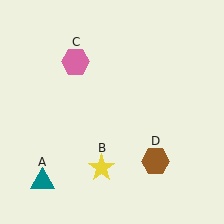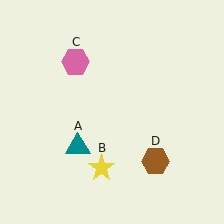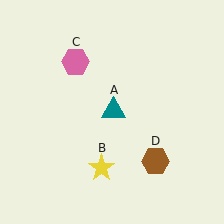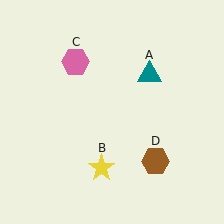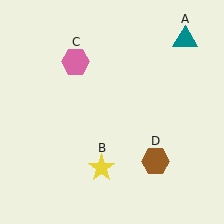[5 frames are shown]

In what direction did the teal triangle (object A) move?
The teal triangle (object A) moved up and to the right.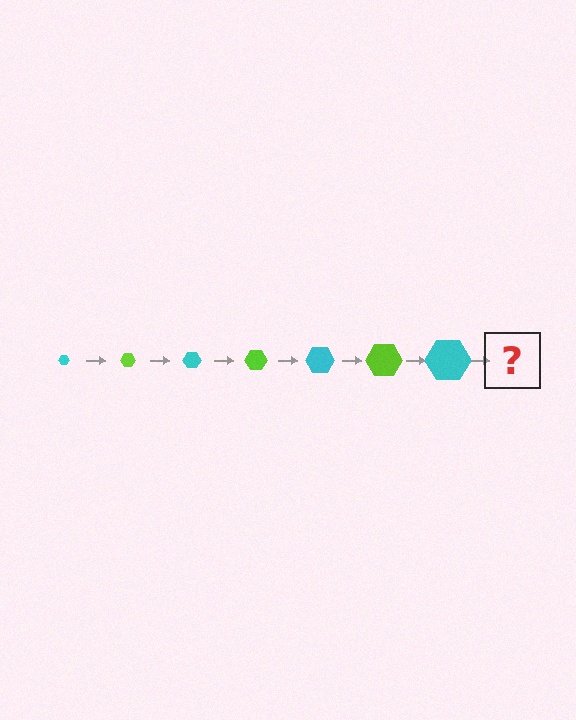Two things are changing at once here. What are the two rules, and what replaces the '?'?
The two rules are that the hexagon grows larger each step and the color cycles through cyan and lime. The '?' should be a lime hexagon, larger than the previous one.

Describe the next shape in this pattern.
It should be a lime hexagon, larger than the previous one.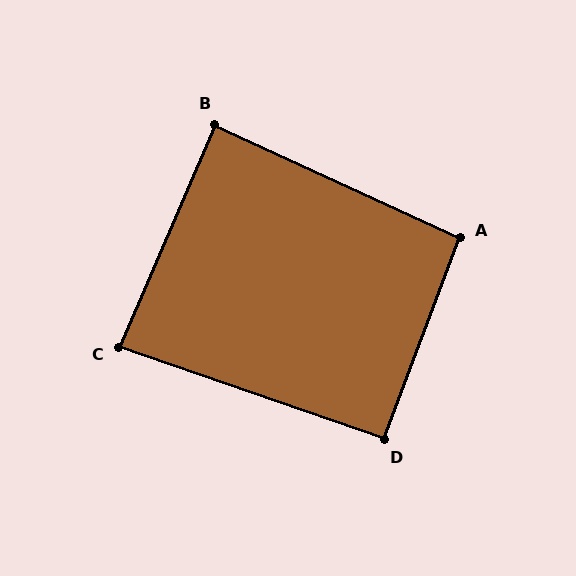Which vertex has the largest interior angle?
A, at approximately 94 degrees.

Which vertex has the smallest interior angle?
C, at approximately 86 degrees.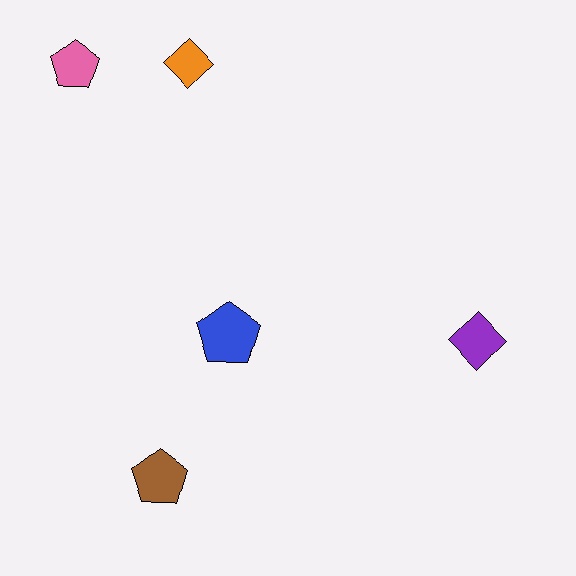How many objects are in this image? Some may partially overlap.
There are 5 objects.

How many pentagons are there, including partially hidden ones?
There are 3 pentagons.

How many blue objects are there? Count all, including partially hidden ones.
There is 1 blue object.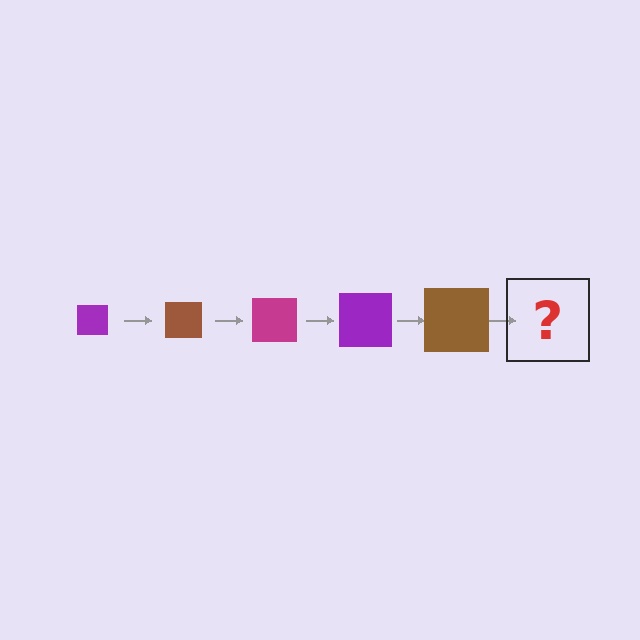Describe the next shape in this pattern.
It should be a magenta square, larger than the previous one.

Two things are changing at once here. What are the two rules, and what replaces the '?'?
The two rules are that the square grows larger each step and the color cycles through purple, brown, and magenta. The '?' should be a magenta square, larger than the previous one.